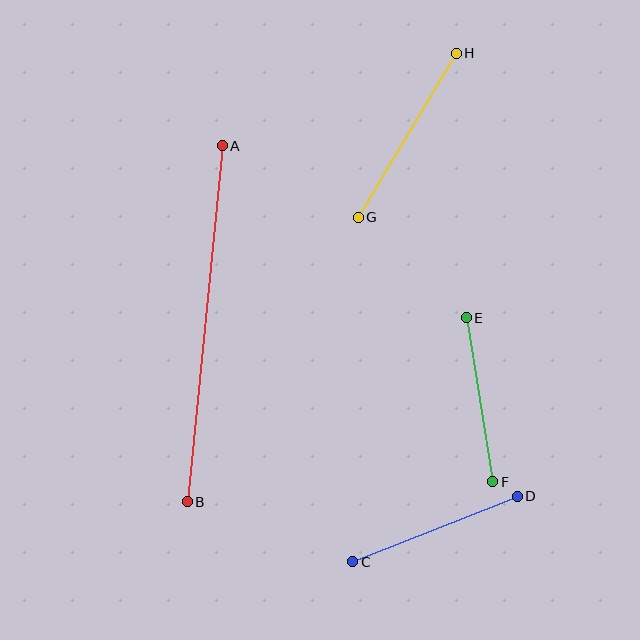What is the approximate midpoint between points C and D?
The midpoint is at approximately (435, 529) pixels.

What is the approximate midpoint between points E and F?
The midpoint is at approximately (479, 400) pixels.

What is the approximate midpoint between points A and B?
The midpoint is at approximately (205, 324) pixels.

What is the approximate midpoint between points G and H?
The midpoint is at approximately (407, 135) pixels.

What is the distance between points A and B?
The distance is approximately 358 pixels.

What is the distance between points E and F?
The distance is approximately 166 pixels.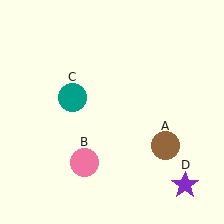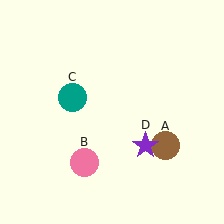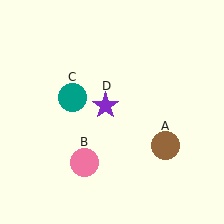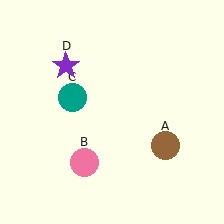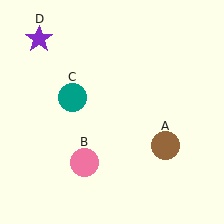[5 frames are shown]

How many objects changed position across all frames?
1 object changed position: purple star (object D).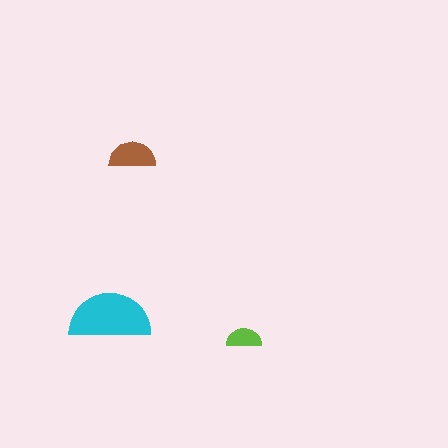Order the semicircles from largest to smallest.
the cyan one, the brown one, the lime one.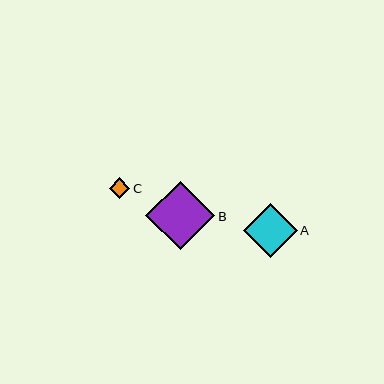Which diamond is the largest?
Diamond B is the largest with a size of approximately 69 pixels.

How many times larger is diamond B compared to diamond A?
Diamond B is approximately 1.3 times the size of diamond A.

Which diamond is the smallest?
Diamond C is the smallest with a size of approximately 21 pixels.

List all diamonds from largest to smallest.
From largest to smallest: B, A, C.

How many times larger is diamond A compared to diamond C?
Diamond A is approximately 2.6 times the size of diamond C.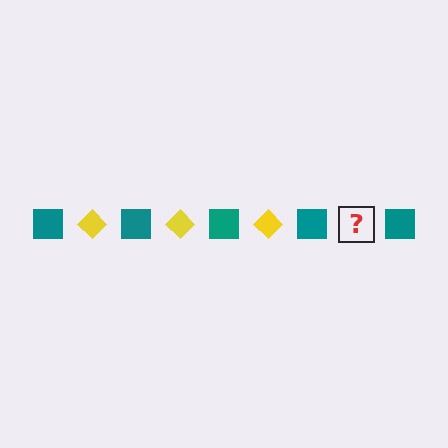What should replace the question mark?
The question mark should be replaced with a yellow diamond.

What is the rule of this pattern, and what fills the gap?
The rule is that the pattern alternates between teal square and yellow diamond. The gap should be filled with a yellow diamond.